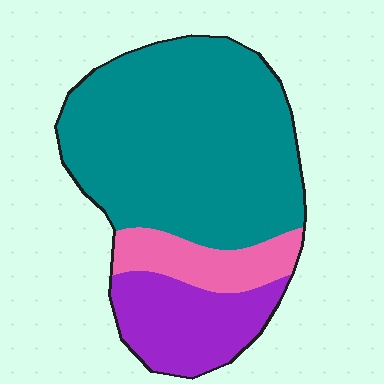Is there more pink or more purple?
Purple.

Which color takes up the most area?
Teal, at roughly 65%.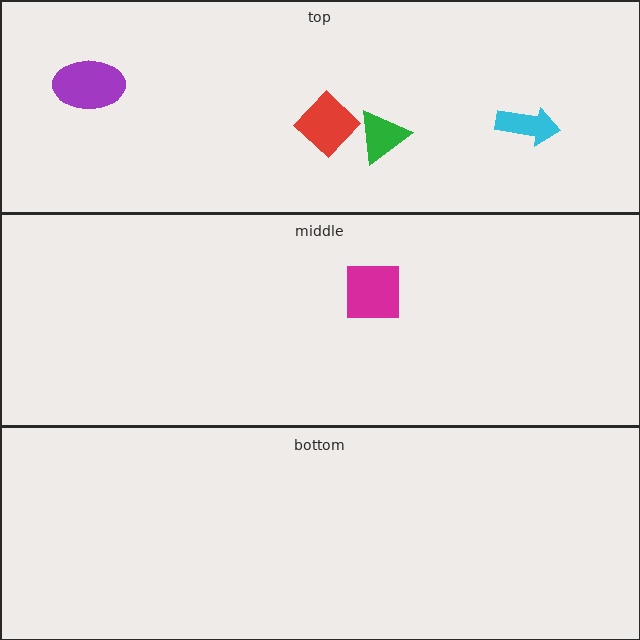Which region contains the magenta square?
The middle region.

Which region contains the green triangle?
The top region.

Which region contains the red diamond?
The top region.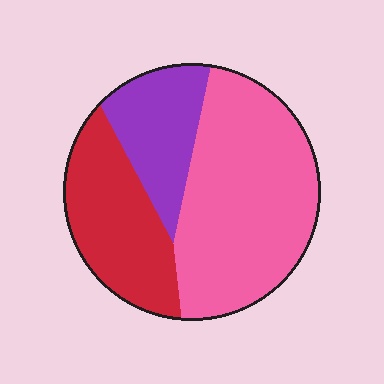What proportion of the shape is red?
Red covers 28% of the shape.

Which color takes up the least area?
Purple, at roughly 20%.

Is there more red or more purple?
Red.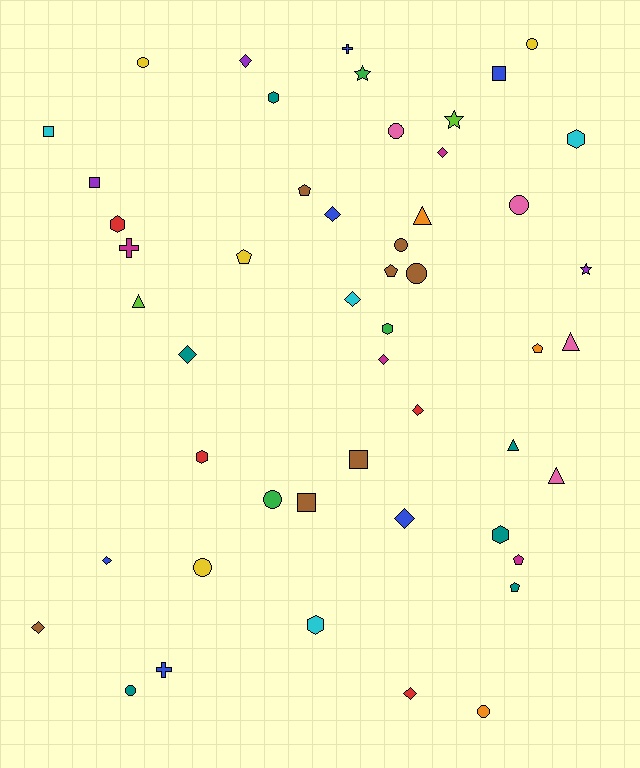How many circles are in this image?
There are 10 circles.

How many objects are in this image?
There are 50 objects.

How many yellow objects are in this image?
There are 4 yellow objects.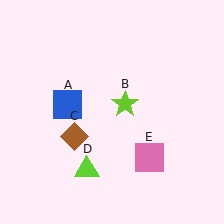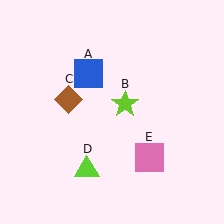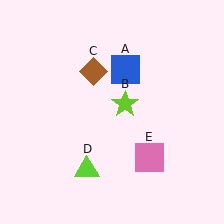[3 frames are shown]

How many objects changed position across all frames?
2 objects changed position: blue square (object A), brown diamond (object C).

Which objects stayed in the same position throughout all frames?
Lime star (object B) and lime triangle (object D) and pink square (object E) remained stationary.